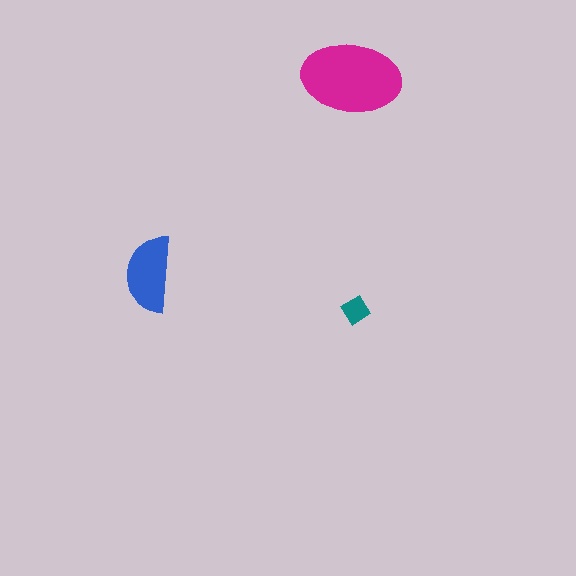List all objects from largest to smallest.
The magenta ellipse, the blue semicircle, the teal diamond.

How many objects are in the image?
There are 3 objects in the image.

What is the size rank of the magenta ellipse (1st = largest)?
1st.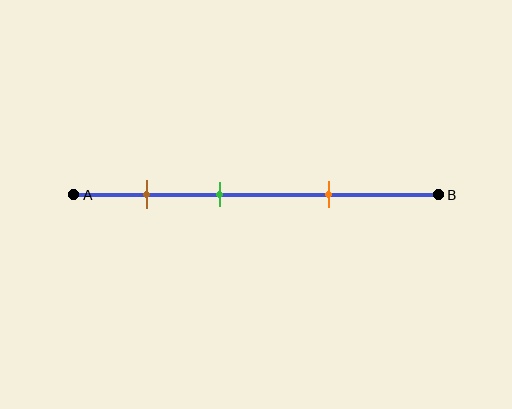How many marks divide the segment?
There are 3 marks dividing the segment.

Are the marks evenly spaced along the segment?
Yes, the marks are approximately evenly spaced.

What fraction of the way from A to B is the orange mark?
The orange mark is approximately 70% (0.7) of the way from A to B.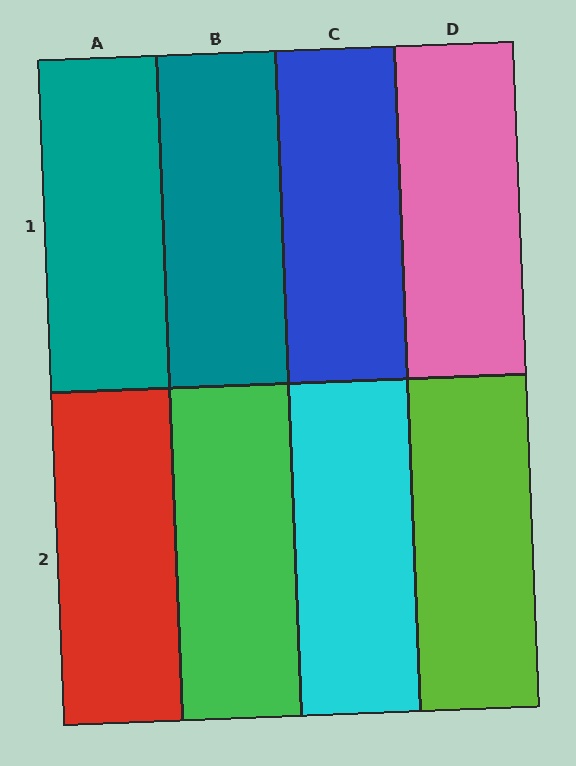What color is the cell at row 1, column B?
Teal.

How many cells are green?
1 cell is green.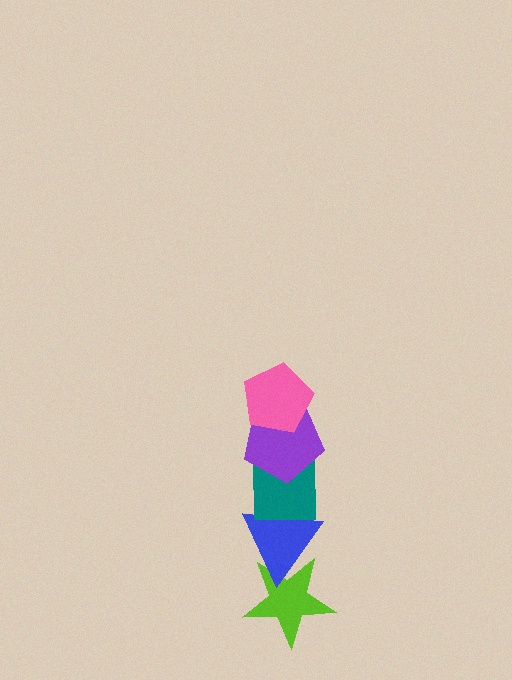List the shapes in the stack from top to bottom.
From top to bottom: the pink pentagon, the purple pentagon, the teal square, the blue triangle, the lime star.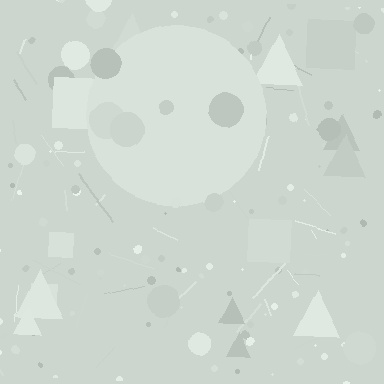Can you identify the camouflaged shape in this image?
The camouflaged shape is a circle.